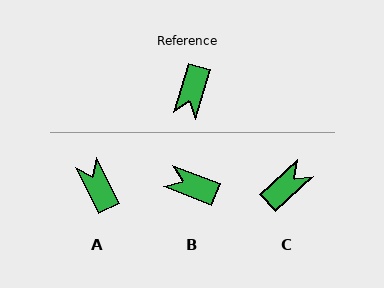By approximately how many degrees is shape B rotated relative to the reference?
Approximately 95 degrees clockwise.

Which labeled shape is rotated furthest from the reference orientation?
C, about 150 degrees away.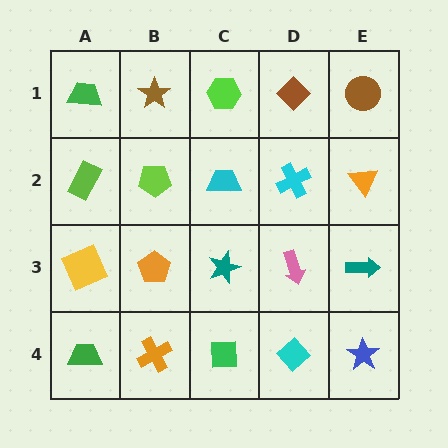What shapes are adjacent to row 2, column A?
A green trapezoid (row 1, column A), a yellow square (row 3, column A), a lime pentagon (row 2, column B).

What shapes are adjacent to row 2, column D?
A brown diamond (row 1, column D), a pink arrow (row 3, column D), a cyan trapezoid (row 2, column C), an orange triangle (row 2, column E).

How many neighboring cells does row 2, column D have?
4.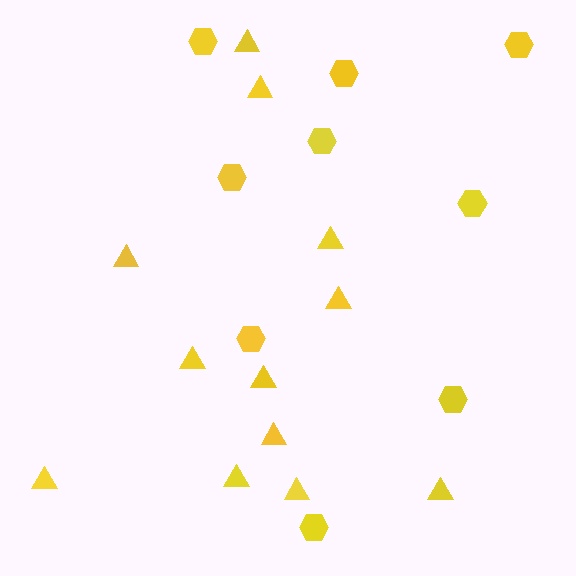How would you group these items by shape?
There are 2 groups: one group of triangles (12) and one group of hexagons (9).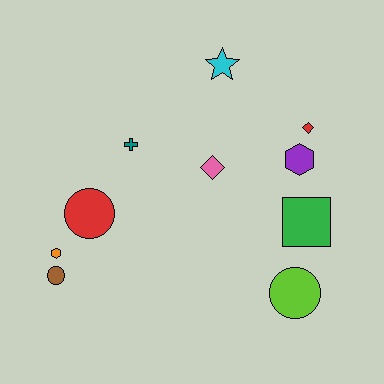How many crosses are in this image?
There is 1 cross.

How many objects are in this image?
There are 10 objects.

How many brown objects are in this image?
There is 1 brown object.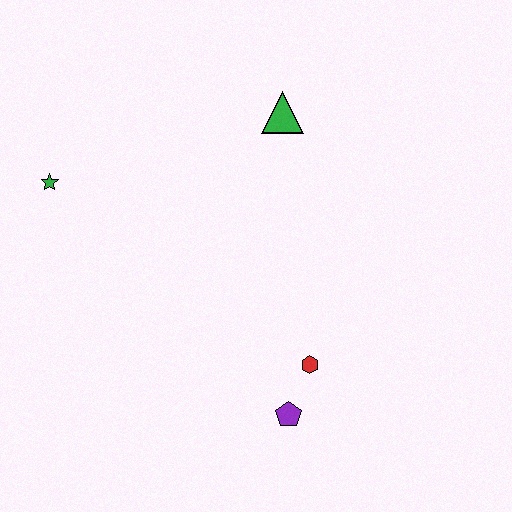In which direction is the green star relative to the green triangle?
The green star is to the left of the green triangle.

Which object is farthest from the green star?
The purple pentagon is farthest from the green star.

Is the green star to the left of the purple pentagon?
Yes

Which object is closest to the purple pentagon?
The red hexagon is closest to the purple pentagon.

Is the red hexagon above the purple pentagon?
Yes